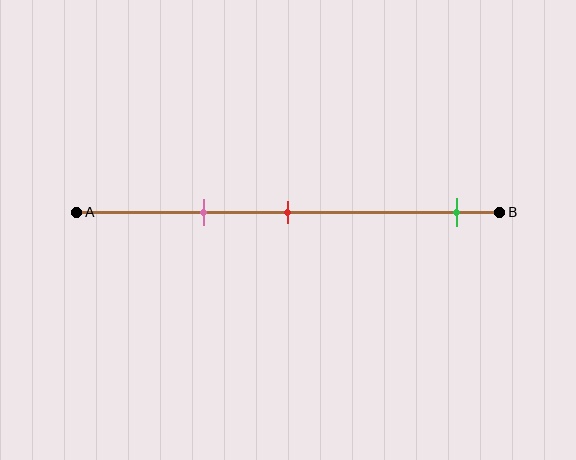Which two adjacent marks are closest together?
The pink and red marks are the closest adjacent pair.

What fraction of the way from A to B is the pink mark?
The pink mark is approximately 30% (0.3) of the way from A to B.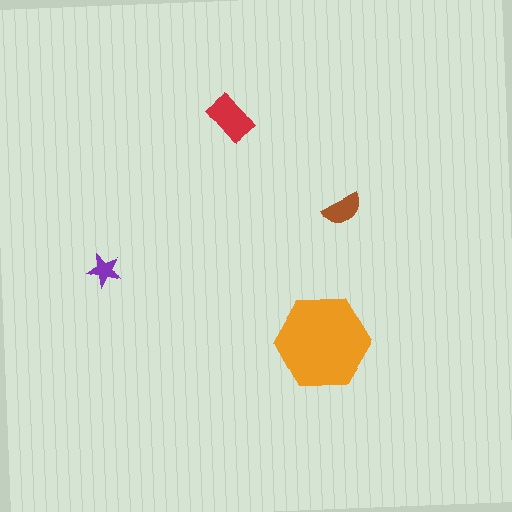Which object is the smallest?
The purple star.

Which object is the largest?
The orange hexagon.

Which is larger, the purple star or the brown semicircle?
The brown semicircle.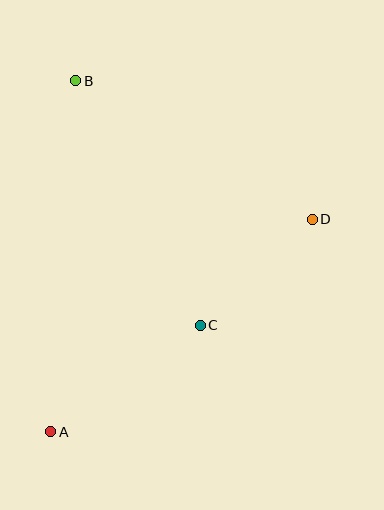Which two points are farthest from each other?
Points A and B are farthest from each other.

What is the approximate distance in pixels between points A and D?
The distance between A and D is approximately 337 pixels.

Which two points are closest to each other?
Points C and D are closest to each other.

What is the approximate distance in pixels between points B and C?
The distance between B and C is approximately 274 pixels.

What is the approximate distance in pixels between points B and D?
The distance between B and D is approximately 274 pixels.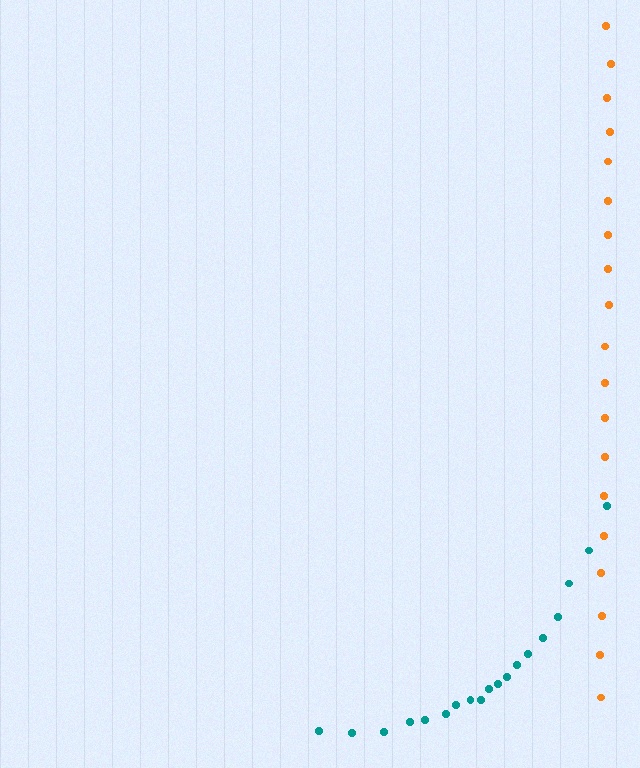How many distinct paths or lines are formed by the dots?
There are 2 distinct paths.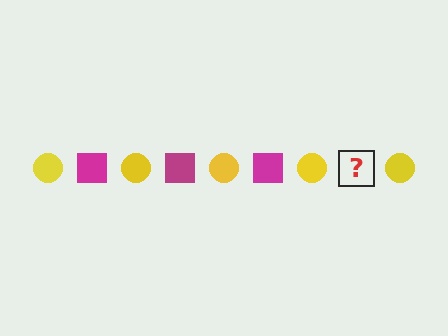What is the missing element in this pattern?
The missing element is a magenta square.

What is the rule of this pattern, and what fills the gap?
The rule is that the pattern alternates between yellow circle and magenta square. The gap should be filled with a magenta square.